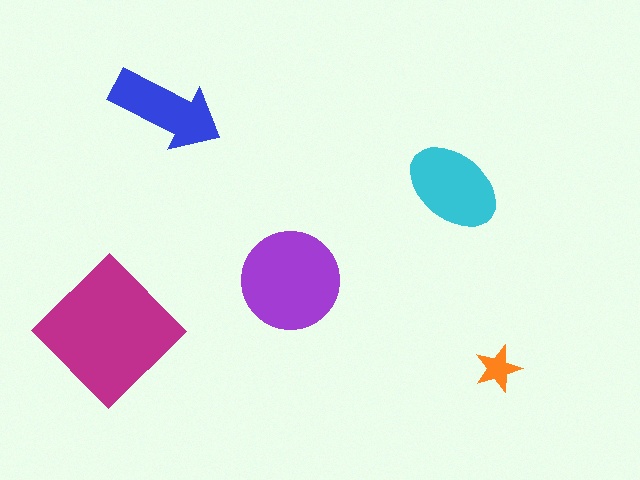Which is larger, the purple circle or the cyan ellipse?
The purple circle.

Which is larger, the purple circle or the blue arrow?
The purple circle.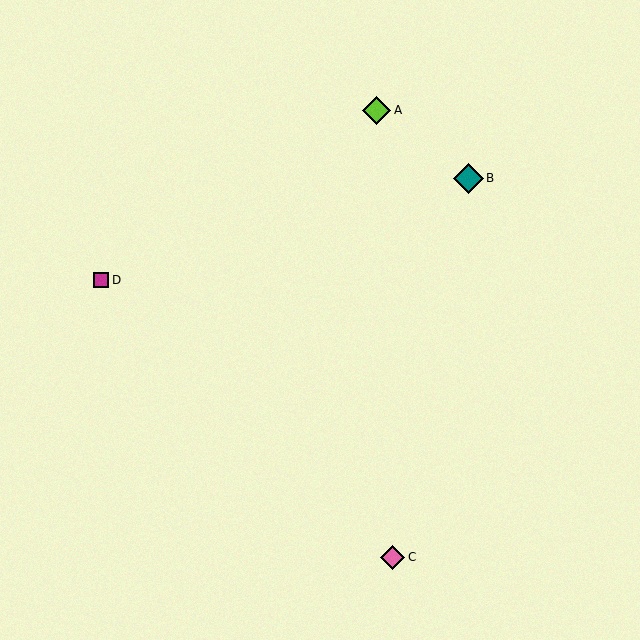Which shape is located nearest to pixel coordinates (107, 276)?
The magenta square (labeled D) at (101, 280) is nearest to that location.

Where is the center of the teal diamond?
The center of the teal diamond is at (468, 178).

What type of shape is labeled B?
Shape B is a teal diamond.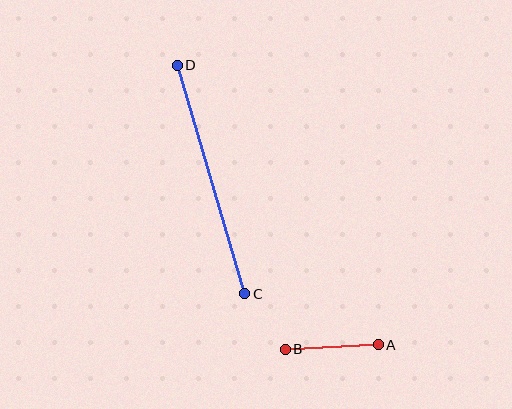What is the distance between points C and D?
The distance is approximately 239 pixels.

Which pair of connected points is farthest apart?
Points C and D are farthest apart.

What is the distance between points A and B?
The distance is approximately 93 pixels.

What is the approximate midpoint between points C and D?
The midpoint is at approximately (211, 180) pixels.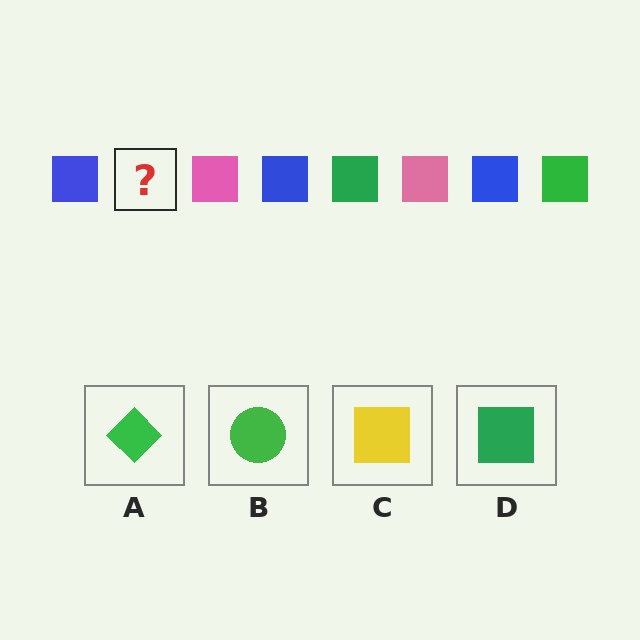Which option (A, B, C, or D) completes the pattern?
D.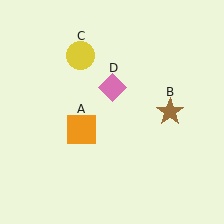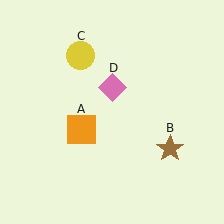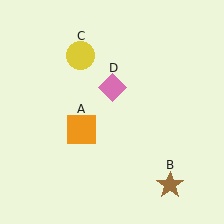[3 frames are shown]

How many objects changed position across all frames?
1 object changed position: brown star (object B).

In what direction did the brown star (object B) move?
The brown star (object B) moved down.